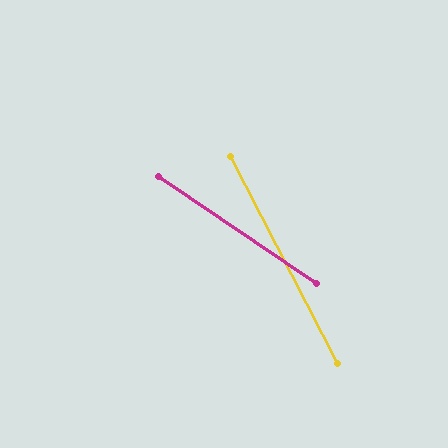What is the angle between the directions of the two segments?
Approximately 29 degrees.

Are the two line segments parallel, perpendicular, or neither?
Neither parallel nor perpendicular — they differ by about 29°.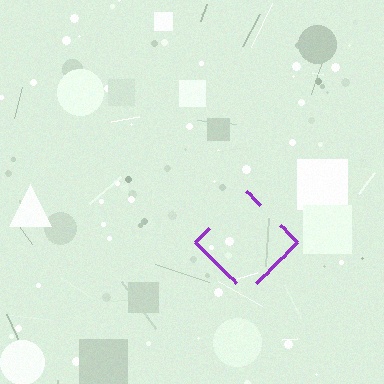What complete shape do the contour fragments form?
The contour fragments form a diamond.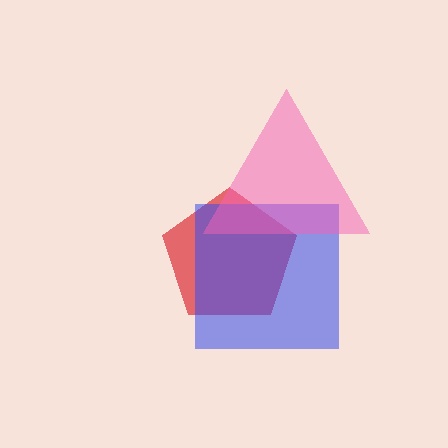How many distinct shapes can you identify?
There are 3 distinct shapes: a red pentagon, a blue square, a pink triangle.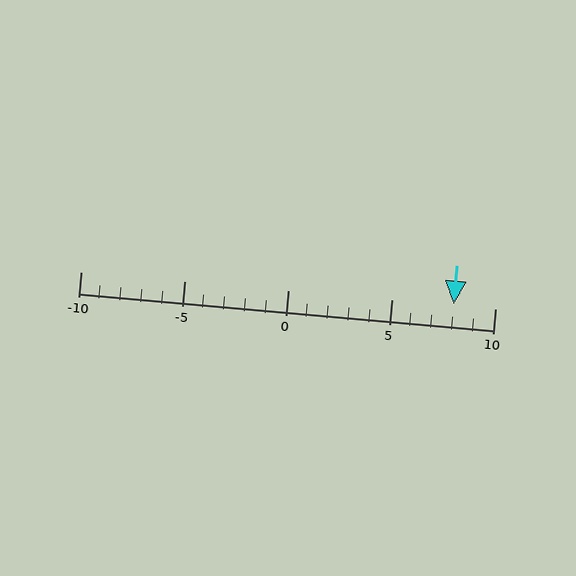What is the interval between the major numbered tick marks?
The major tick marks are spaced 5 units apart.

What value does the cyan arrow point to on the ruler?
The cyan arrow points to approximately 8.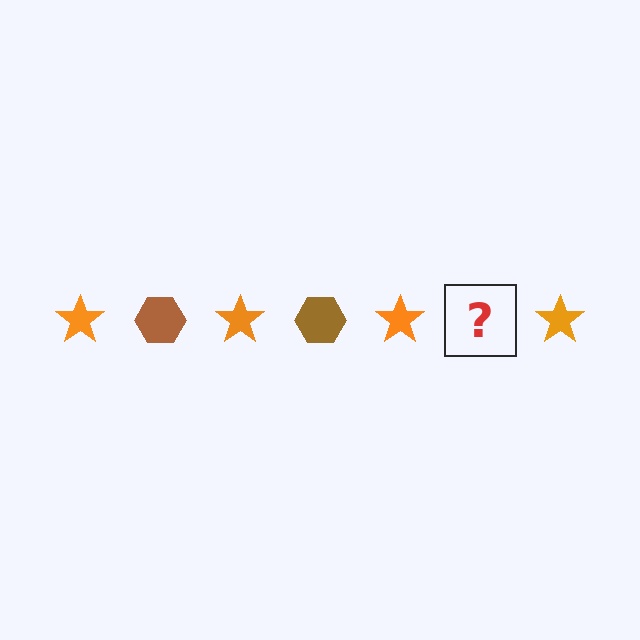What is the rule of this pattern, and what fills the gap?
The rule is that the pattern alternates between orange star and brown hexagon. The gap should be filled with a brown hexagon.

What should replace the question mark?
The question mark should be replaced with a brown hexagon.